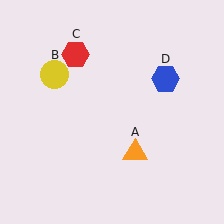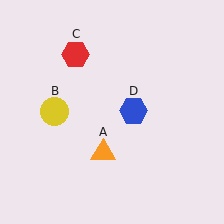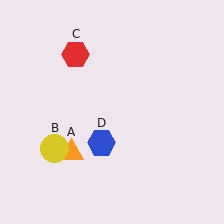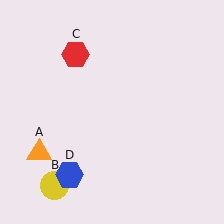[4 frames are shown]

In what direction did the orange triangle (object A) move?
The orange triangle (object A) moved left.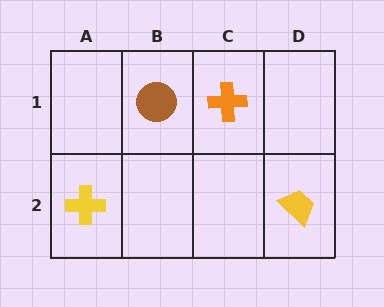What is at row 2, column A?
A yellow cross.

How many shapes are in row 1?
2 shapes.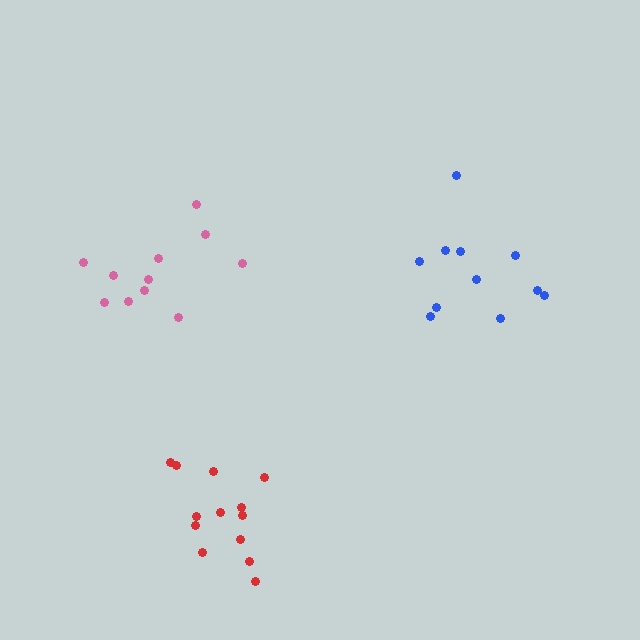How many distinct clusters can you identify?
There are 3 distinct clusters.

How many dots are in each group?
Group 1: 11 dots, Group 2: 11 dots, Group 3: 13 dots (35 total).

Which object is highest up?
The blue cluster is topmost.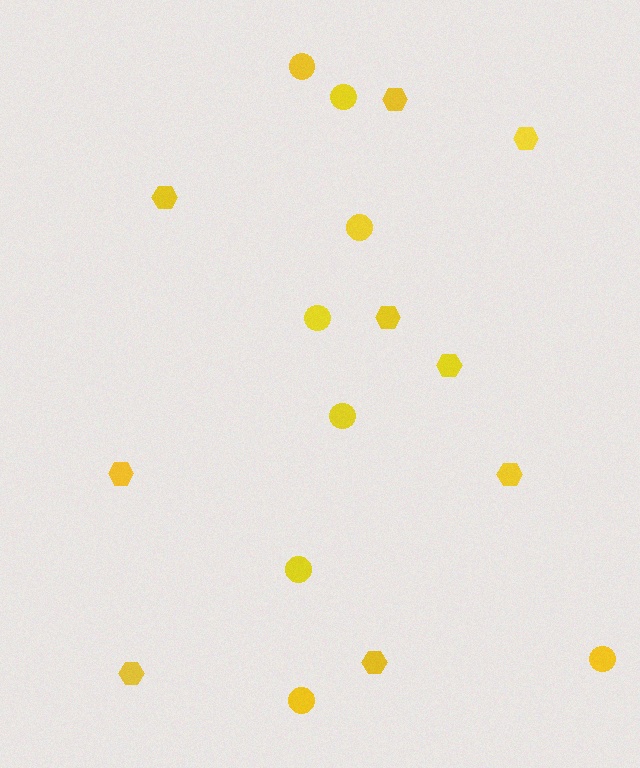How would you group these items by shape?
There are 2 groups: one group of hexagons (9) and one group of circles (8).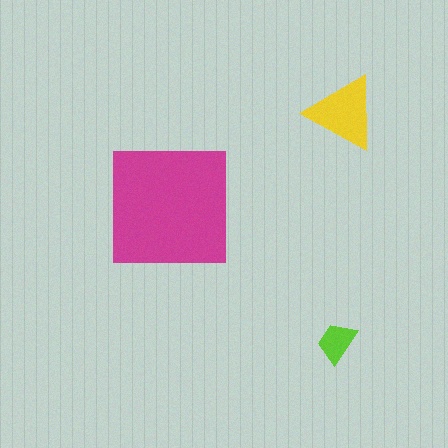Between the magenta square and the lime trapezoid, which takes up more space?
The magenta square.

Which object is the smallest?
The lime trapezoid.